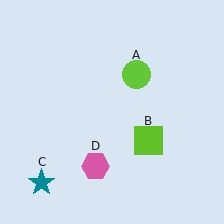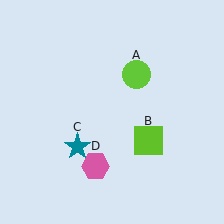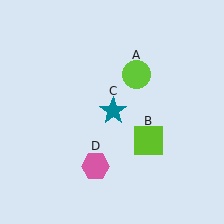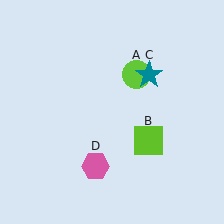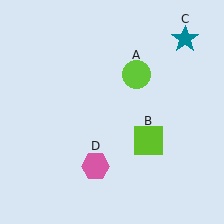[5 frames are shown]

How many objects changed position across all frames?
1 object changed position: teal star (object C).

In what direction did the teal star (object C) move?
The teal star (object C) moved up and to the right.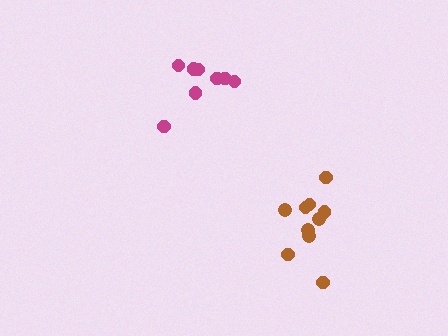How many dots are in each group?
Group 1: 10 dots, Group 2: 8 dots (18 total).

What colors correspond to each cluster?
The clusters are colored: brown, magenta.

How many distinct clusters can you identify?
There are 2 distinct clusters.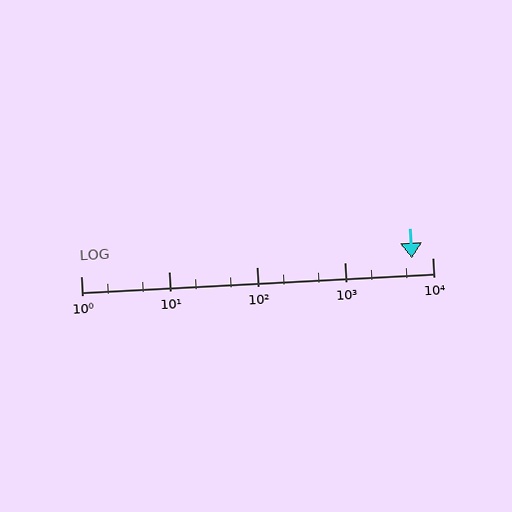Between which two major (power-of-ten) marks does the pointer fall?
The pointer is between 1000 and 10000.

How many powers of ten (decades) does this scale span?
The scale spans 4 decades, from 1 to 10000.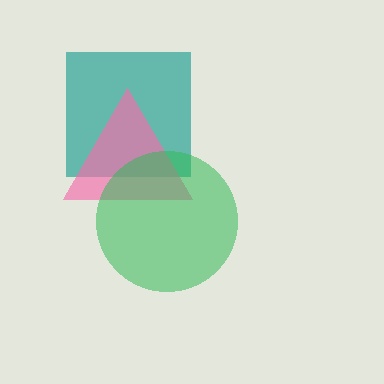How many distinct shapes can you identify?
There are 3 distinct shapes: a teal square, a pink triangle, a green circle.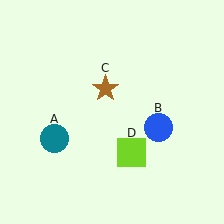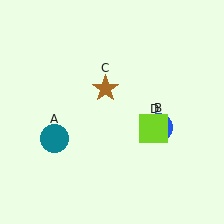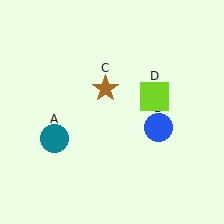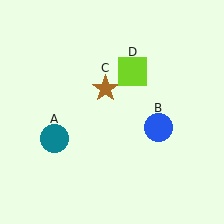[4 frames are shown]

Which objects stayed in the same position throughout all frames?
Teal circle (object A) and blue circle (object B) and brown star (object C) remained stationary.